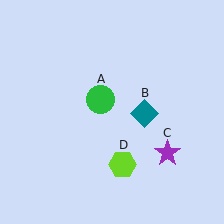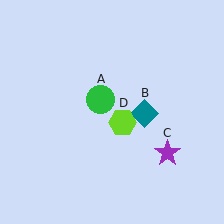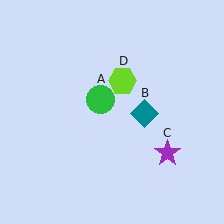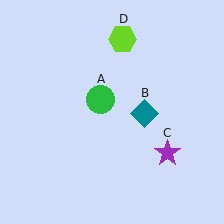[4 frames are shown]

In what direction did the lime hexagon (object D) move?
The lime hexagon (object D) moved up.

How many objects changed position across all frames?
1 object changed position: lime hexagon (object D).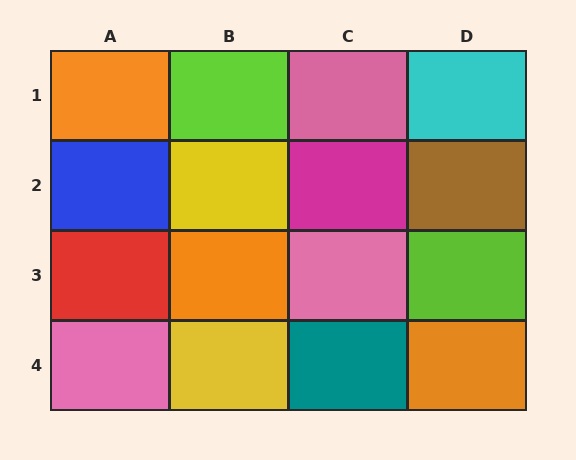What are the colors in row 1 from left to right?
Orange, lime, pink, cyan.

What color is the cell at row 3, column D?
Lime.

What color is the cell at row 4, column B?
Yellow.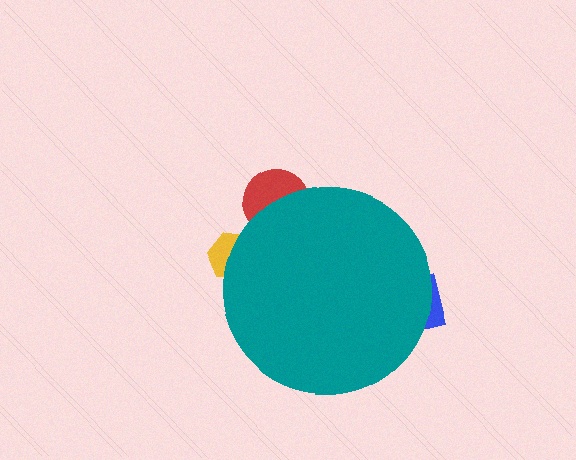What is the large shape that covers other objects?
A teal circle.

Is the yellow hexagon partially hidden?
Yes, the yellow hexagon is partially hidden behind the teal circle.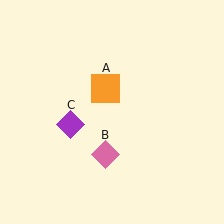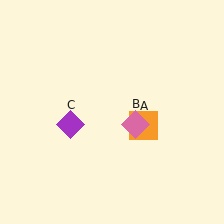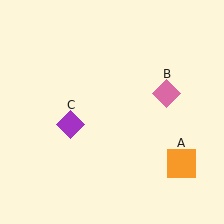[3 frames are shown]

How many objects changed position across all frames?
2 objects changed position: orange square (object A), pink diamond (object B).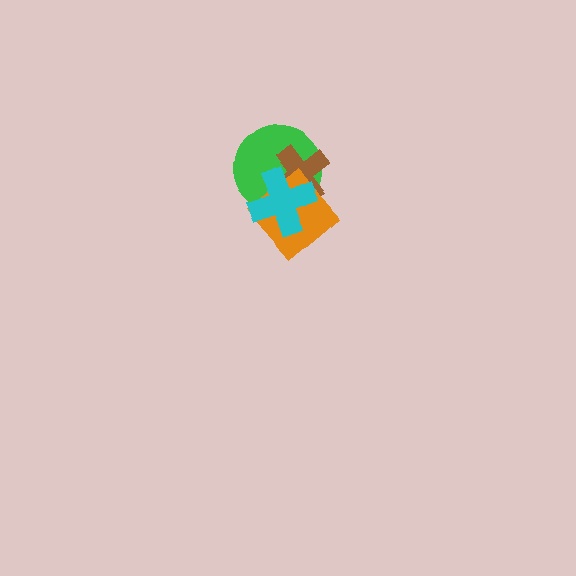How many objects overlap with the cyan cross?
3 objects overlap with the cyan cross.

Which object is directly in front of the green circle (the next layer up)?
The brown cross is directly in front of the green circle.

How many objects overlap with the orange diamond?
3 objects overlap with the orange diamond.